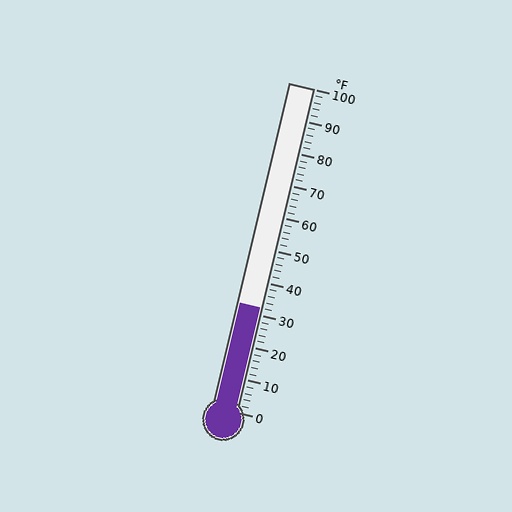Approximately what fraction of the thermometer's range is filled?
The thermometer is filled to approximately 30% of its range.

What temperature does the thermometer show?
The thermometer shows approximately 32°F.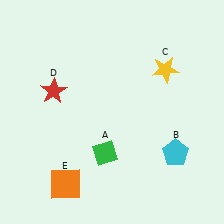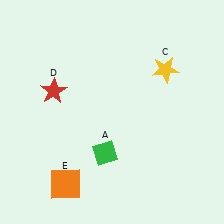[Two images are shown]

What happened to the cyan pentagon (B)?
The cyan pentagon (B) was removed in Image 2. It was in the bottom-right area of Image 1.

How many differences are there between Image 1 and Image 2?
There is 1 difference between the two images.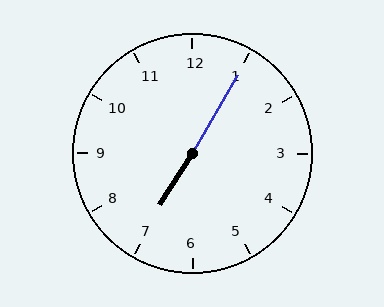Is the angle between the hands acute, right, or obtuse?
It is obtuse.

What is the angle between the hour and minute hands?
Approximately 178 degrees.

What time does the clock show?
7:05.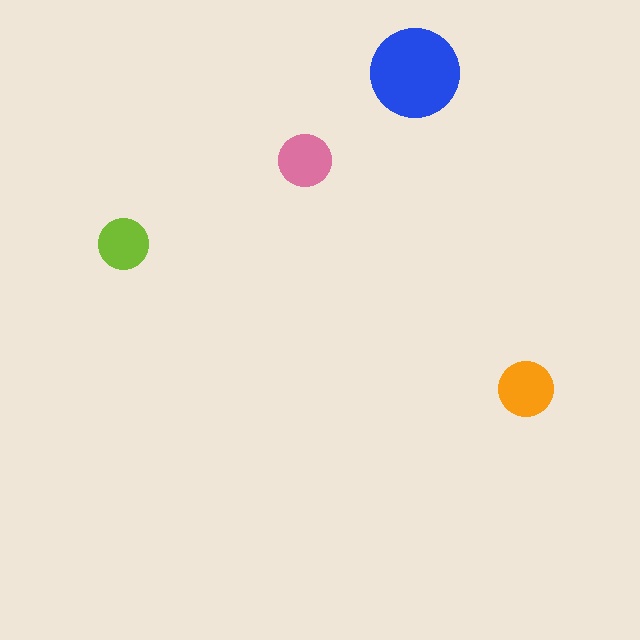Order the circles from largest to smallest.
the blue one, the orange one, the pink one, the lime one.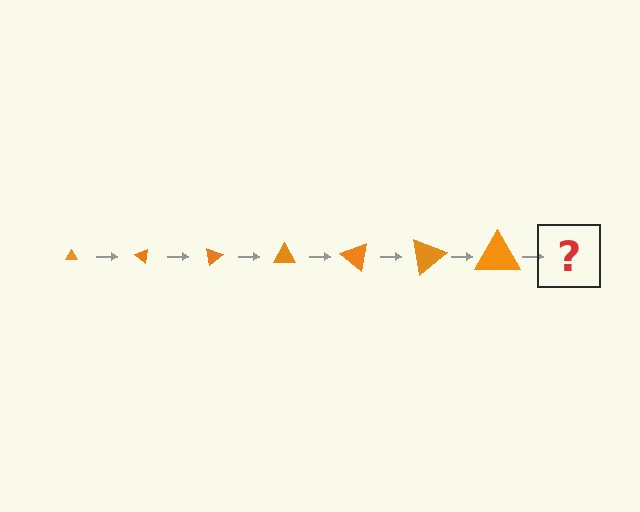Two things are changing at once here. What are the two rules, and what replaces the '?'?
The two rules are that the triangle grows larger each step and it rotates 40 degrees each step. The '?' should be a triangle, larger than the previous one and rotated 280 degrees from the start.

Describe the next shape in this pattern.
It should be a triangle, larger than the previous one and rotated 280 degrees from the start.